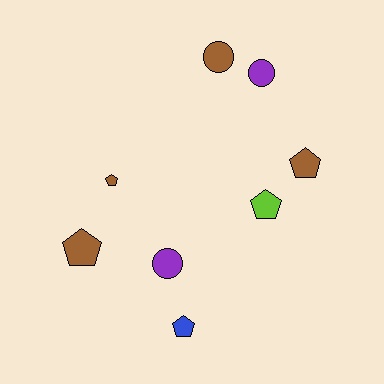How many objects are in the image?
There are 8 objects.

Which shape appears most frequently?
Pentagon, with 5 objects.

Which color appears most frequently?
Brown, with 4 objects.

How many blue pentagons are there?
There is 1 blue pentagon.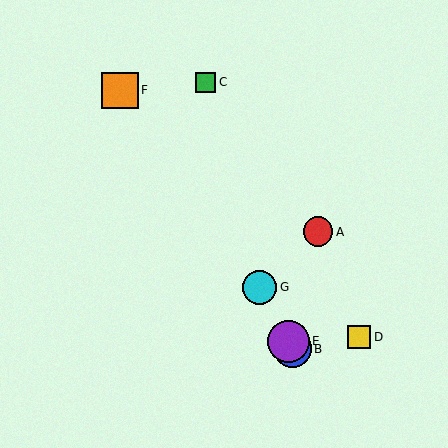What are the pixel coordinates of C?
Object C is at (205, 82).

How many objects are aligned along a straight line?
3 objects (B, E, G) are aligned along a straight line.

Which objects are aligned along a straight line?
Objects B, E, G are aligned along a straight line.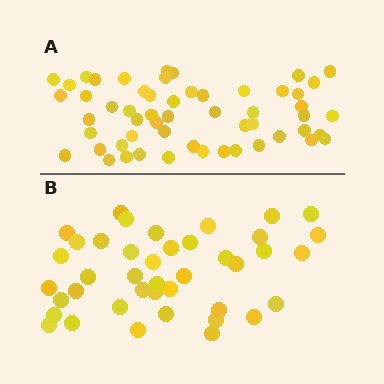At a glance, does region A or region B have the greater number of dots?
Region A (the top region) has more dots.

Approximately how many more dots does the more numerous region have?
Region A has approximately 15 more dots than region B.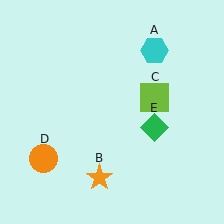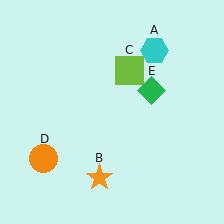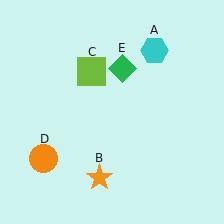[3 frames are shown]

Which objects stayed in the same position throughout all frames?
Cyan hexagon (object A) and orange star (object B) and orange circle (object D) remained stationary.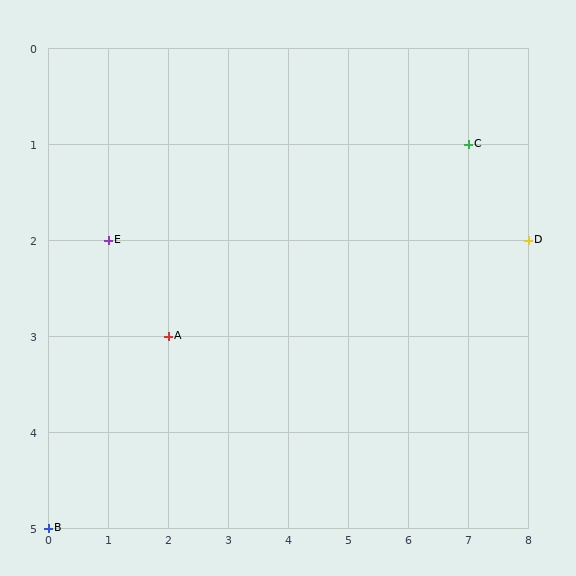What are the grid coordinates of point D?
Point D is at grid coordinates (8, 2).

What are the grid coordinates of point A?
Point A is at grid coordinates (2, 3).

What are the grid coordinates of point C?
Point C is at grid coordinates (7, 1).